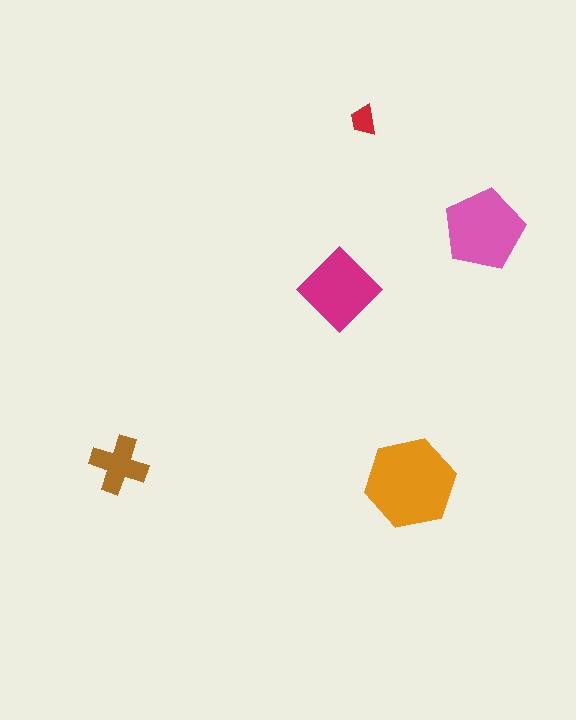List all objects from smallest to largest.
The red trapezoid, the brown cross, the magenta diamond, the pink pentagon, the orange hexagon.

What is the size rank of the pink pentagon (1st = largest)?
2nd.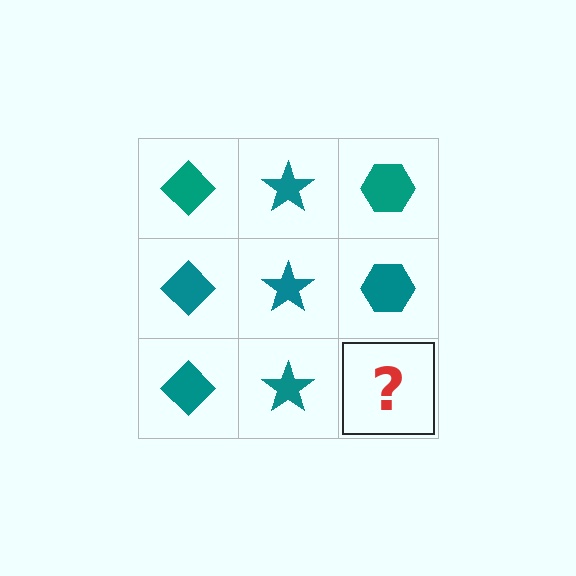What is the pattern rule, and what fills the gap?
The rule is that each column has a consistent shape. The gap should be filled with a teal hexagon.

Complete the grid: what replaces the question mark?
The question mark should be replaced with a teal hexagon.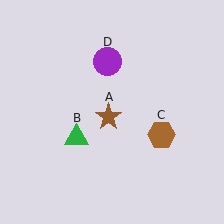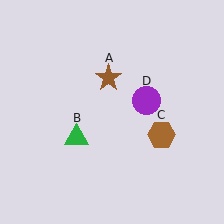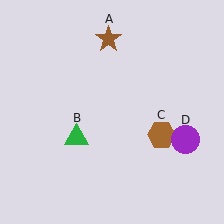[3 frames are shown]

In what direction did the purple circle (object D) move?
The purple circle (object D) moved down and to the right.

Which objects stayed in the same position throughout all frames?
Green triangle (object B) and brown hexagon (object C) remained stationary.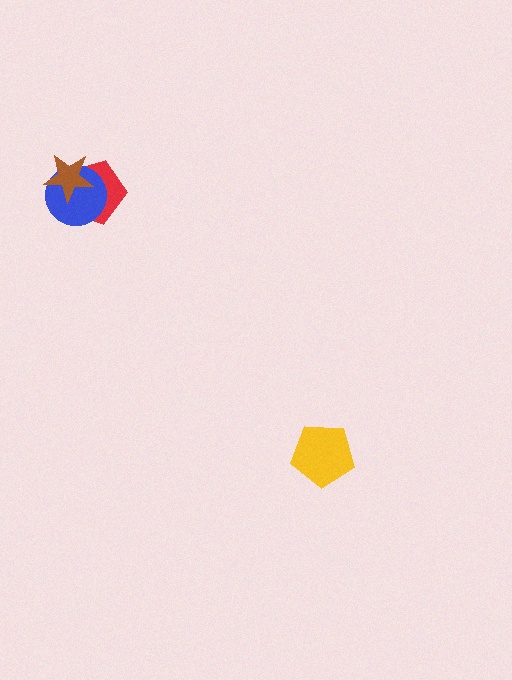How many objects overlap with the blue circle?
2 objects overlap with the blue circle.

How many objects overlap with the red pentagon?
2 objects overlap with the red pentagon.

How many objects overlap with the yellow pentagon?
0 objects overlap with the yellow pentagon.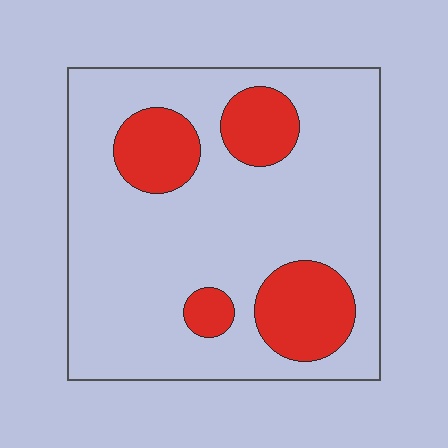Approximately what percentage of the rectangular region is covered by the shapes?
Approximately 20%.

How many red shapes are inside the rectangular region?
4.